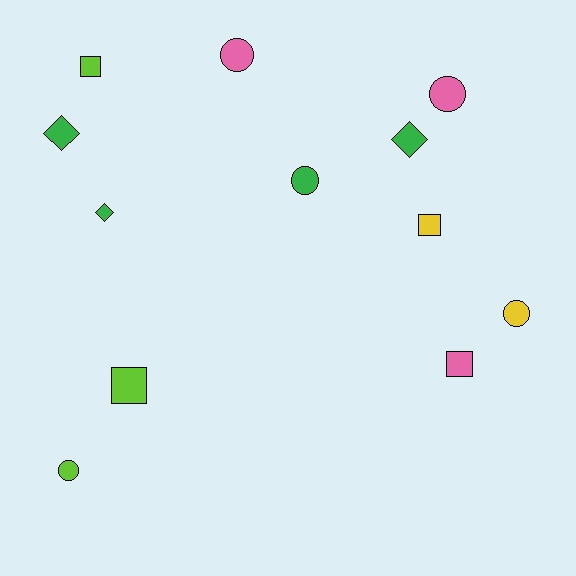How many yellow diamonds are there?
There are no yellow diamonds.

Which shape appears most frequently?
Circle, with 5 objects.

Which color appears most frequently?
Green, with 4 objects.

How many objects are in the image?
There are 12 objects.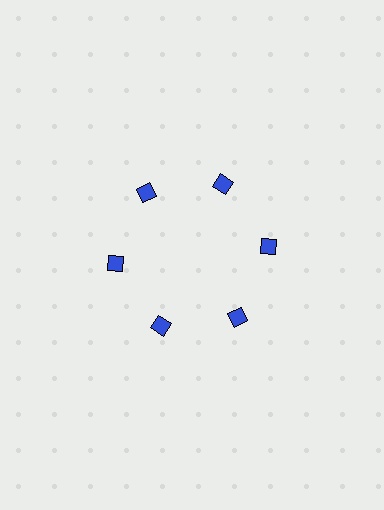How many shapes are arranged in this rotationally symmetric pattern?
There are 6 shapes, arranged in 6 groups of 1.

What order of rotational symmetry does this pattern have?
This pattern has 6-fold rotational symmetry.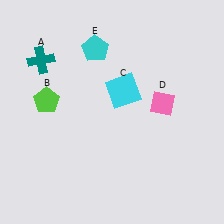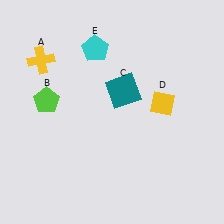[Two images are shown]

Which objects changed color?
A changed from teal to yellow. C changed from cyan to teal. D changed from pink to yellow.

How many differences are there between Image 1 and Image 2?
There are 3 differences between the two images.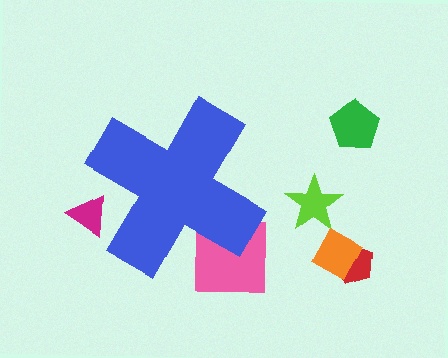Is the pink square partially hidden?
Yes, the pink square is partially hidden behind the blue cross.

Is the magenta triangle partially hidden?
Yes, the magenta triangle is partially hidden behind the blue cross.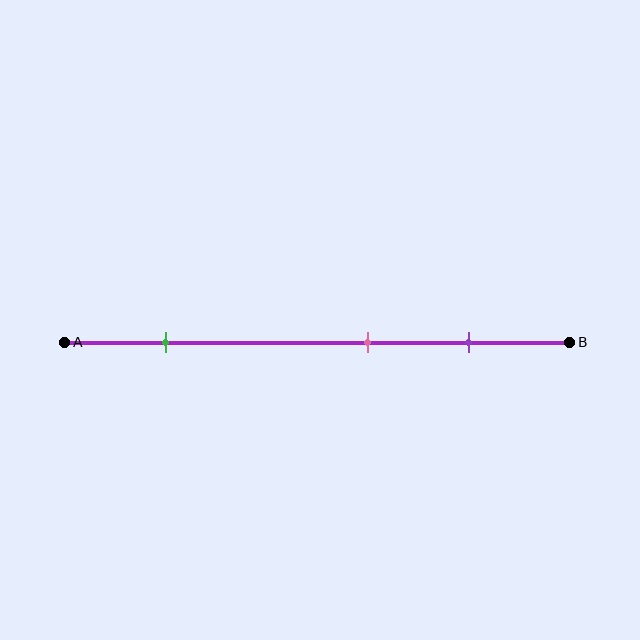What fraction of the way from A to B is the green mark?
The green mark is approximately 20% (0.2) of the way from A to B.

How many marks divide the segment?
There are 3 marks dividing the segment.